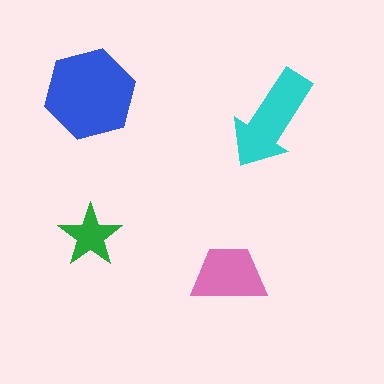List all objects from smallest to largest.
The green star, the pink trapezoid, the cyan arrow, the blue hexagon.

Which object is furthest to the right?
The cyan arrow is rightmost.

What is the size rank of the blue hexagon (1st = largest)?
1st.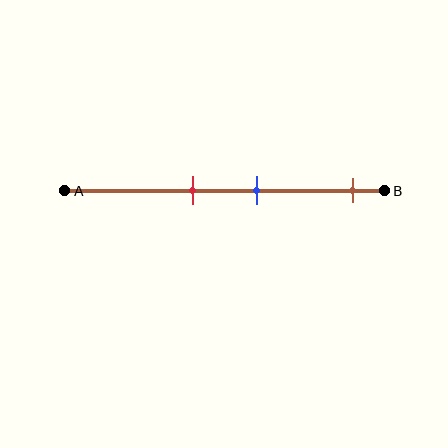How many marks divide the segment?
There are 3 marks dividing the segment.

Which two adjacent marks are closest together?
The red and blue marks are the closest adjacent pair.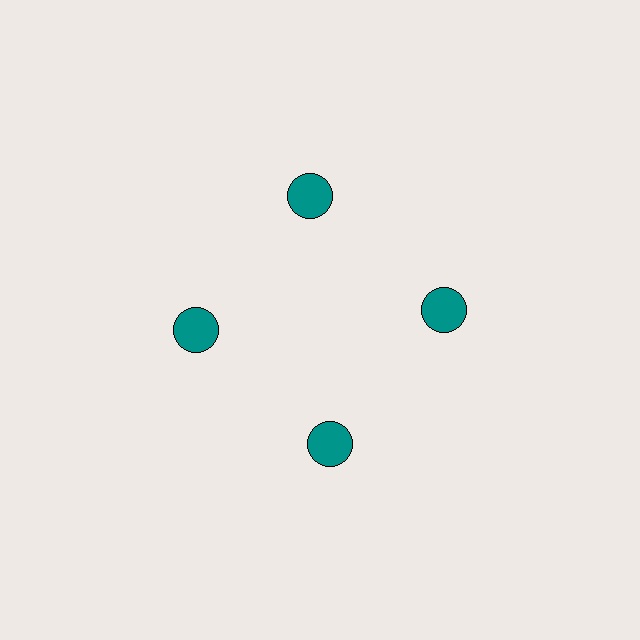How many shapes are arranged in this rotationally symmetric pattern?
There are 4 shapes, arranged in 4 groups of 1.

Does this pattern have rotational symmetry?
Yes, this pattern has 4-fold rotational symmetry. It looks the same after rotating 90 degrees around the center.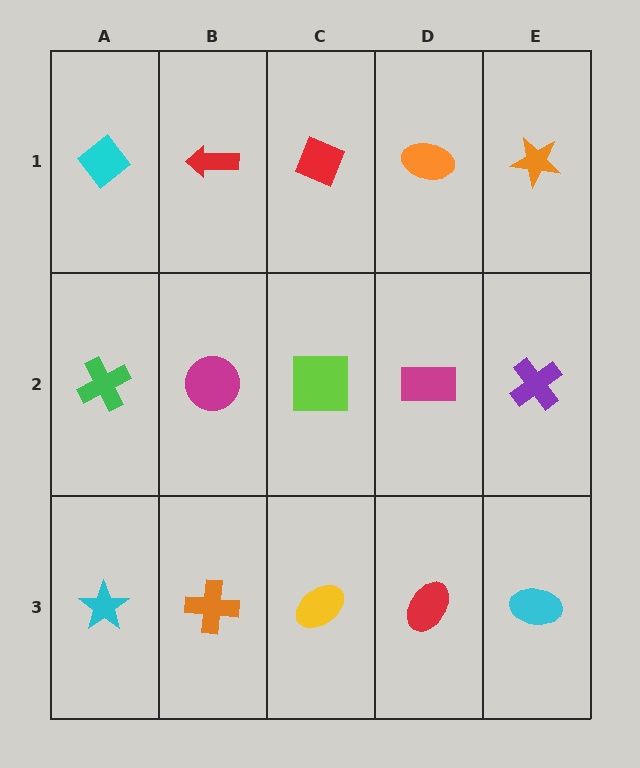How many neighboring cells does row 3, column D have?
3.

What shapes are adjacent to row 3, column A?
A green cross (row 2, column A), an orange cross (row 3, column B).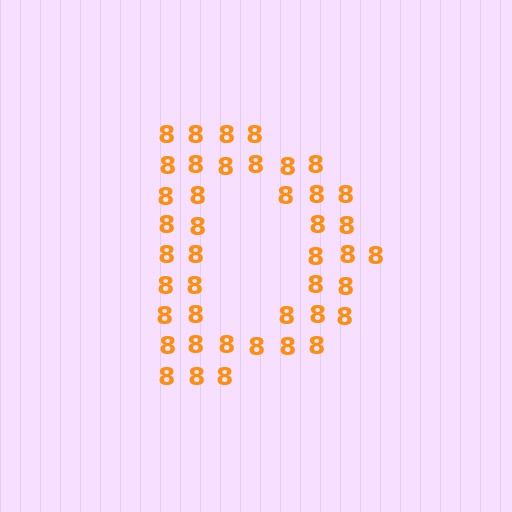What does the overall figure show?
The overall figure shows the letter D.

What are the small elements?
The small elements are digit 8's.